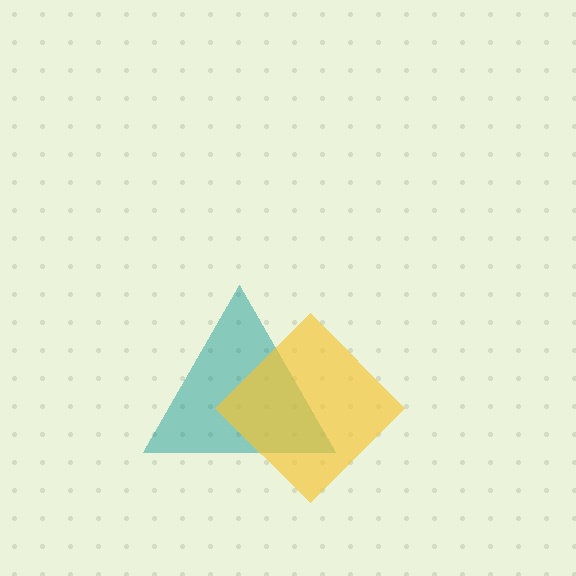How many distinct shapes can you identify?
There are 2 distinct shapes: a teal triangle, a yellow diamond.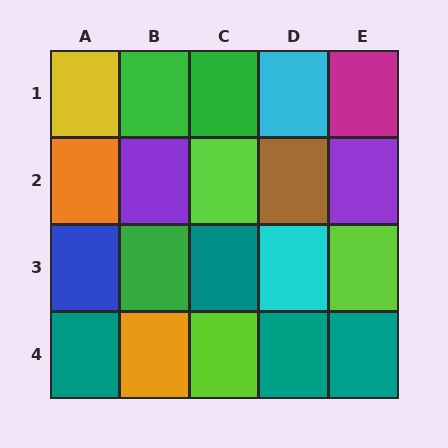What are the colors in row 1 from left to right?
Yellow, green, green, cyan, magenta.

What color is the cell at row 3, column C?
Teal.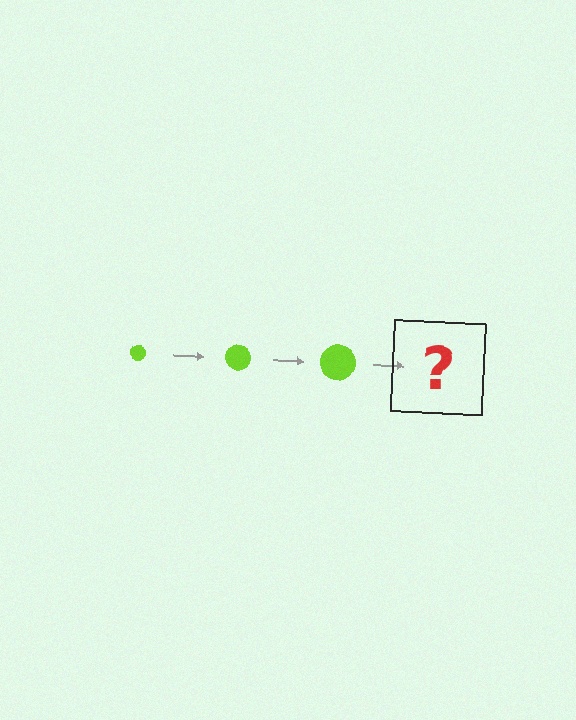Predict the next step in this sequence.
The next step is a lime circle, larger than the previous one.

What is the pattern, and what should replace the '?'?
The pattern is that the circle gets progressively larger each step. The '?' should be a lime circle, larger than the previous one.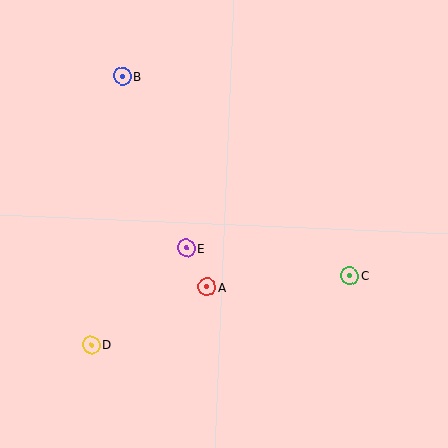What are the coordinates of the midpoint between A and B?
The midpoint between A and B is at (164, 182).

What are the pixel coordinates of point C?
Point C is at (350, 276).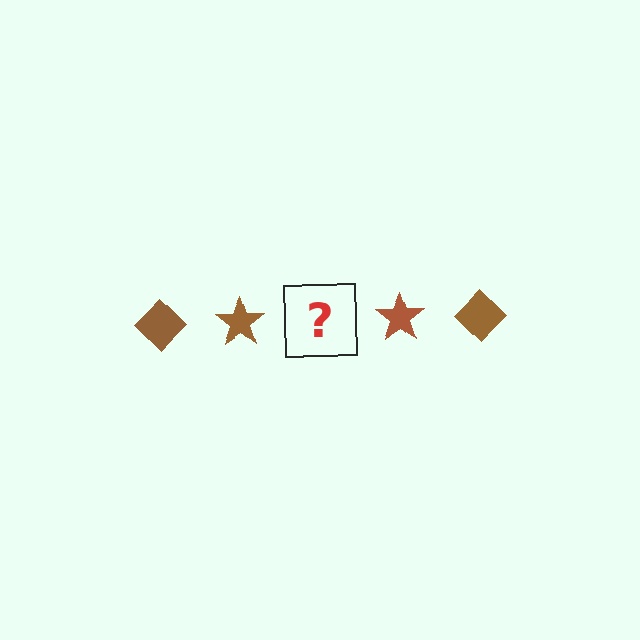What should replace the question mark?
The question mark should be replaced with a brown diamond.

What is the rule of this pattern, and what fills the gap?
The rule is that the pattern cycles through diamond, star shapes in brown. The gap should be filled with a brown diamond.